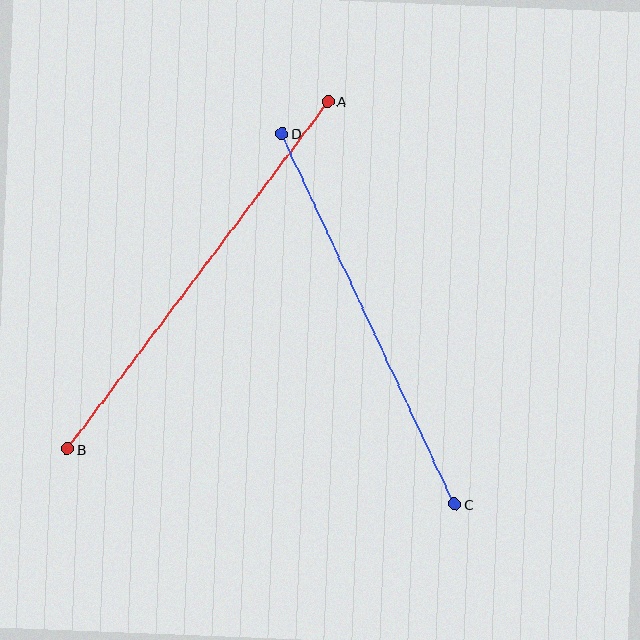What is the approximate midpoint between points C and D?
The midpoint is at approximately (368, 319) pixels.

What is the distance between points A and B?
The distance is approximately 434 pixels.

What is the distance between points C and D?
The distance is approximately 409 pixels.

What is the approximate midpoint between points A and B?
The midpoint is at approximately (198, 275) pixels.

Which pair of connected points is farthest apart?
Points A and B are farthest apart.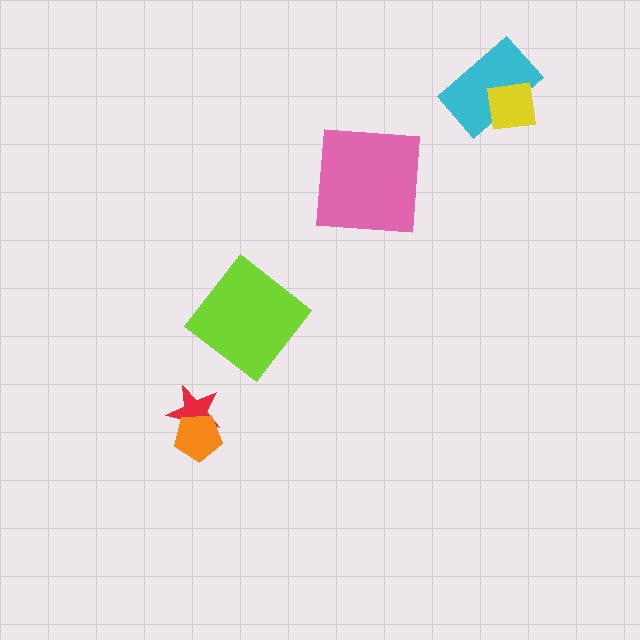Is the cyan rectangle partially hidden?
Yes, it is partially covered by another shape.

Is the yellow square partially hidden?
No, no other shape covers it.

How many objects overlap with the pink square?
0 objects overlap with the pink square.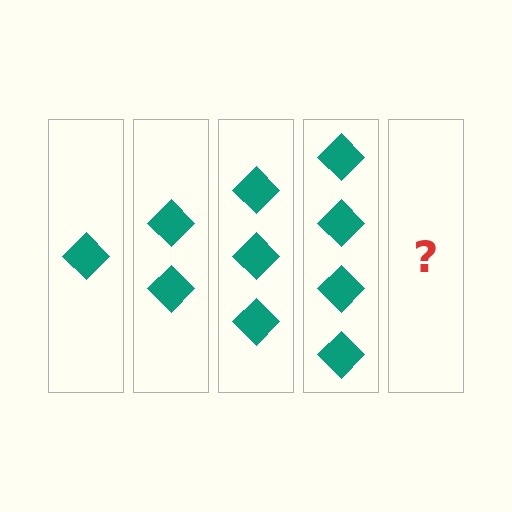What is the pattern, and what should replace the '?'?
The pattern is that each step adds one more diamond. The '?' should be 5 diamonds.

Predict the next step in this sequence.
The next step is 5 diamonds.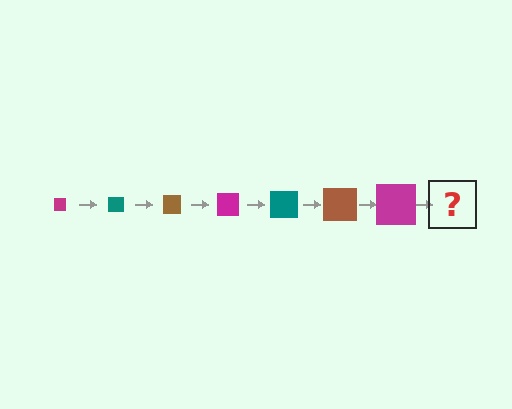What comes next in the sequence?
The next element should be a teal square, larger than the previous one.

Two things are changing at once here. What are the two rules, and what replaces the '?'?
The two rules are that the square grows larger each step and the color cycles through magenta, teal, and brown. The '?' should be a teal square, larger than the previous one.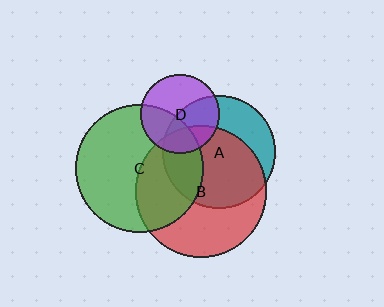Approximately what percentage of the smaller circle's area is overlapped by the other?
Approximately 25%.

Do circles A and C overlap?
Yes.